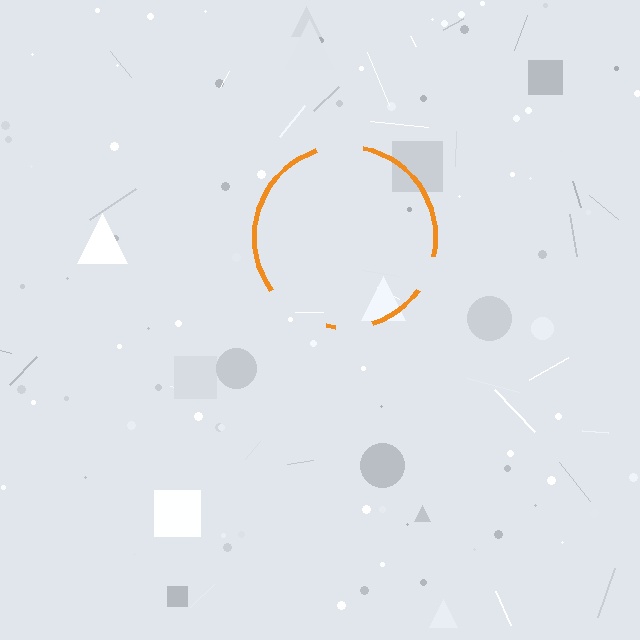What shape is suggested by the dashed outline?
The dashed outline suggests a circle.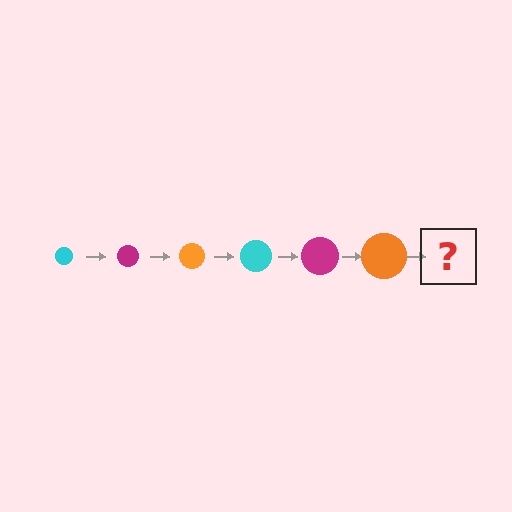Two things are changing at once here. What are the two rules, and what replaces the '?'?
The two rules are that the circle grows larger each step and the color cycles through cyan, magenta, and orange. The '?' should be a cyan circle, larger than the previous one.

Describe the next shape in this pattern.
It should be a cyan circle, larger than the previous one.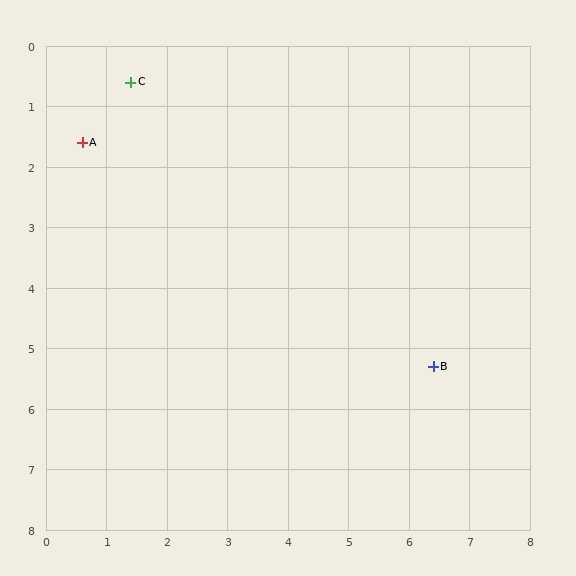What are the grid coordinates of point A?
Point A is at approximately (0.6, 1.6).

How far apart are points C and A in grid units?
Points C and A are about 1.3 grid units apart.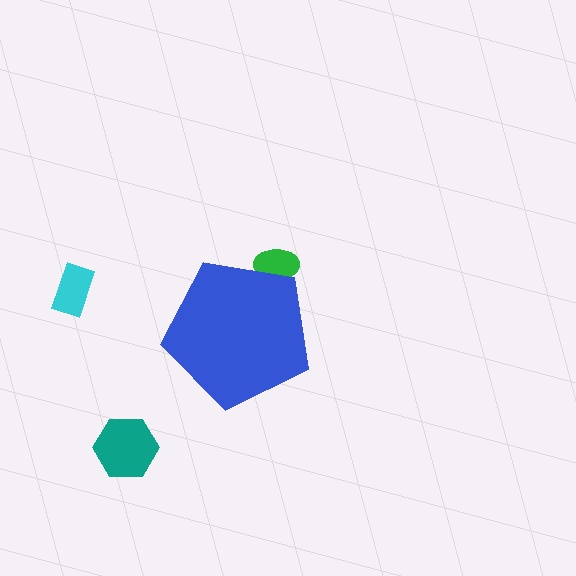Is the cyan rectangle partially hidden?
No, the cyan rectangle is fully visible.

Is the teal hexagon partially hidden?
No, the teal hexagon is fully visible.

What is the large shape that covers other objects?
A blue pentagon.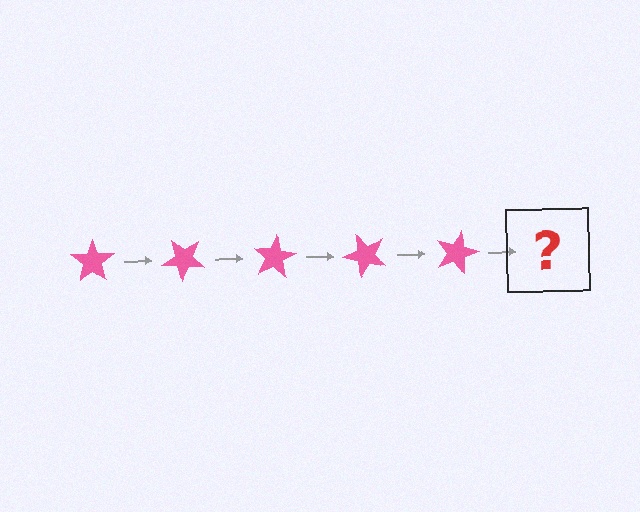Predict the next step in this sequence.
The next step is a pink star rotated 200 degrees.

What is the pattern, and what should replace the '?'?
The pattern is that the star rotates 40 degrees each step. The '?' should be a pink star rotated 200 degrees.